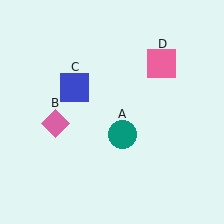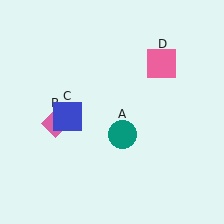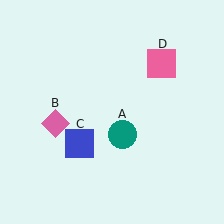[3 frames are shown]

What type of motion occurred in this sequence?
The blue square (object C) rotated counterclockwise around the center of the scene.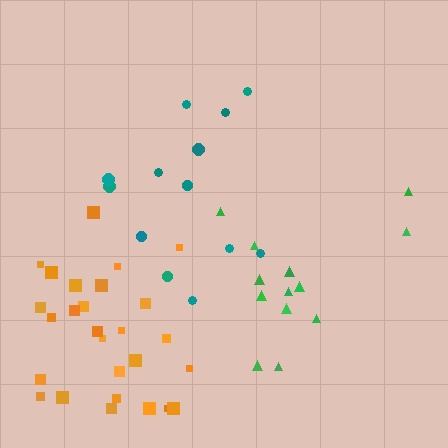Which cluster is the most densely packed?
Orange.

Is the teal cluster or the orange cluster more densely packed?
Orange.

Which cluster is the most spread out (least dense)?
Teal.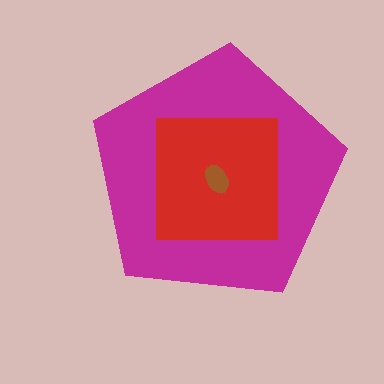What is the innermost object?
The brown ellipse.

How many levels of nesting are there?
3.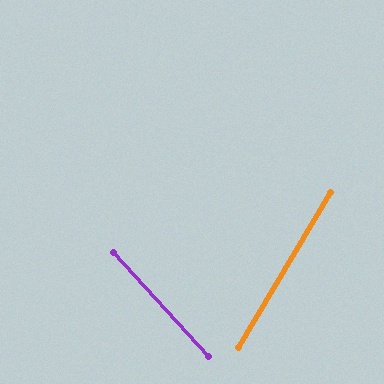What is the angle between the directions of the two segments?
Approximately 73 degrees.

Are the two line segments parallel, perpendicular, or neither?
Neither parallel nor perpendicular — they differ by about 73°.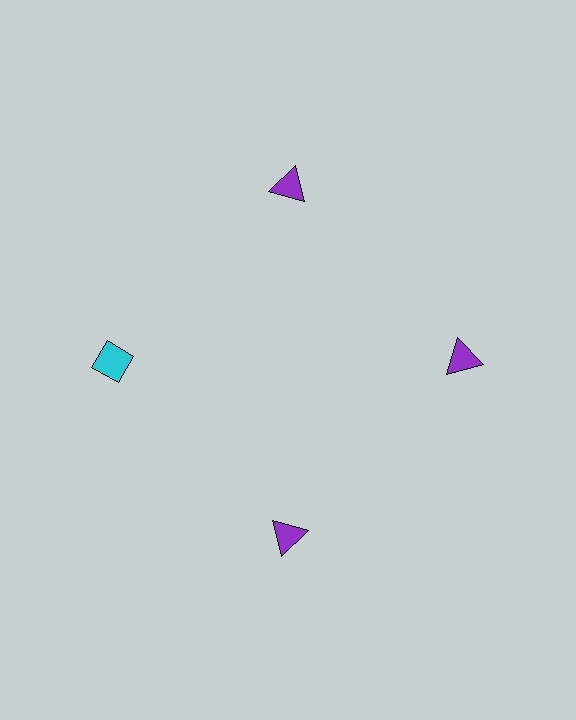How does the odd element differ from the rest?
It differs in both color (cyan instead of purple) and shape (diamond instead of triangle).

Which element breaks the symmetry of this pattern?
The cyan diamond at roughly the 9 o'clock position breaks the symmetry. All other shapes are purple triangles.